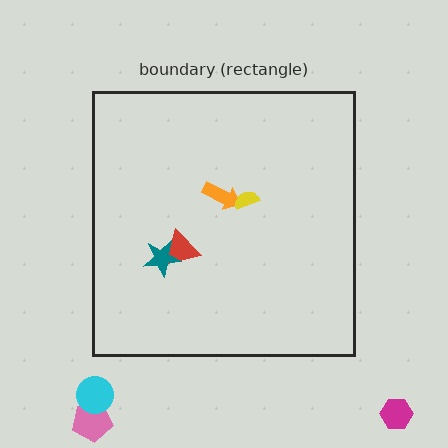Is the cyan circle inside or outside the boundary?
Outside.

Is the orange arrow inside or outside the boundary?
Inside.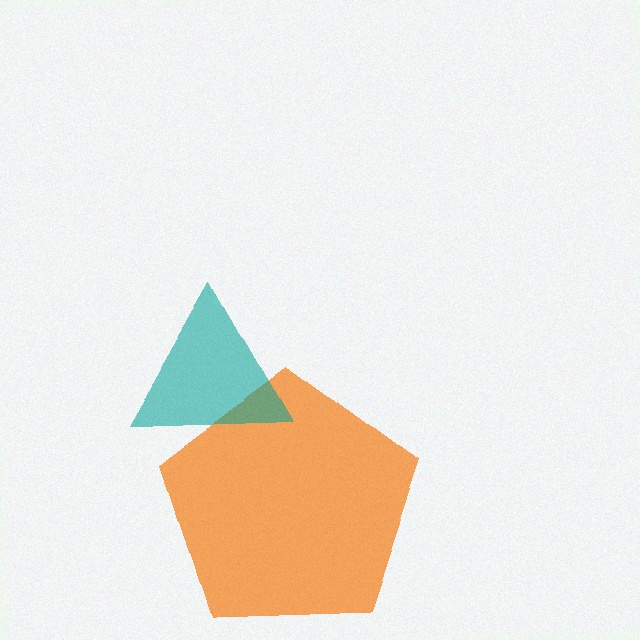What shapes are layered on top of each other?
The layered shapes are: an orange pentagon, a teal triangle.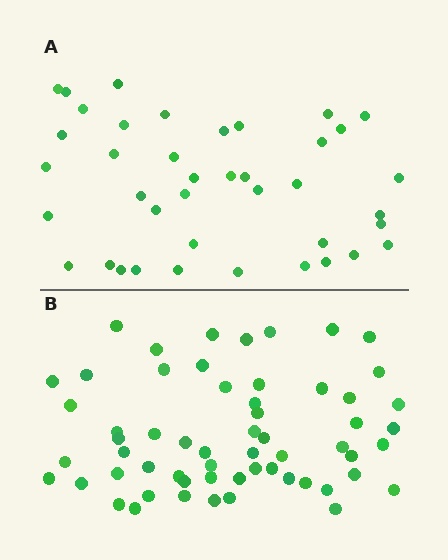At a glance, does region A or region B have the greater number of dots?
Region B (the bottom region) has more dots.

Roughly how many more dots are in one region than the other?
Region B has approximately 20 more dots than region A.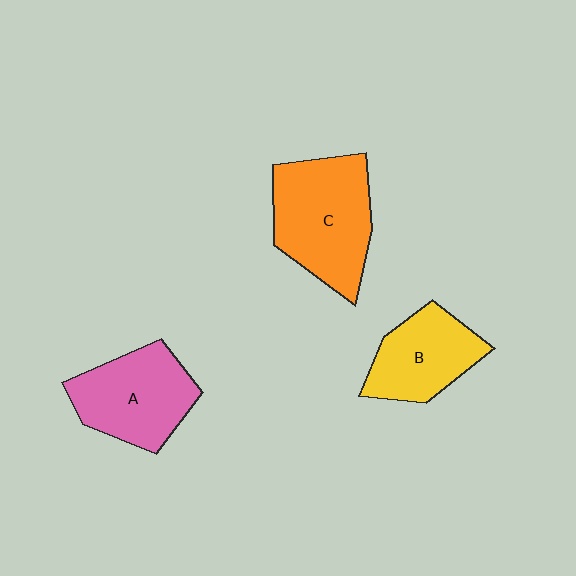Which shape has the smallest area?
Shape B (yellow).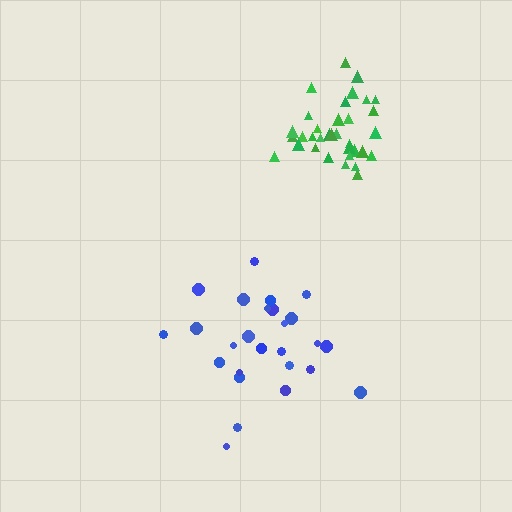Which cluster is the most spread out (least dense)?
Blue.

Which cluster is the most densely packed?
Green.